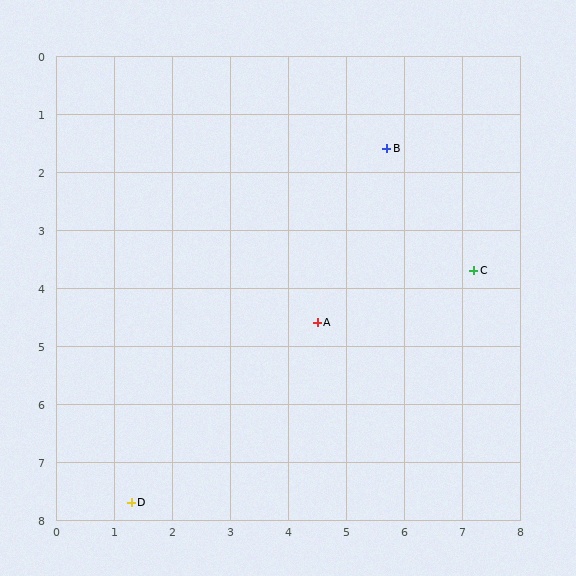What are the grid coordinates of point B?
Point B is at approximately (5.7, 1.6).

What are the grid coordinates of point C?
Point C is at approximately (7.2, 3.7).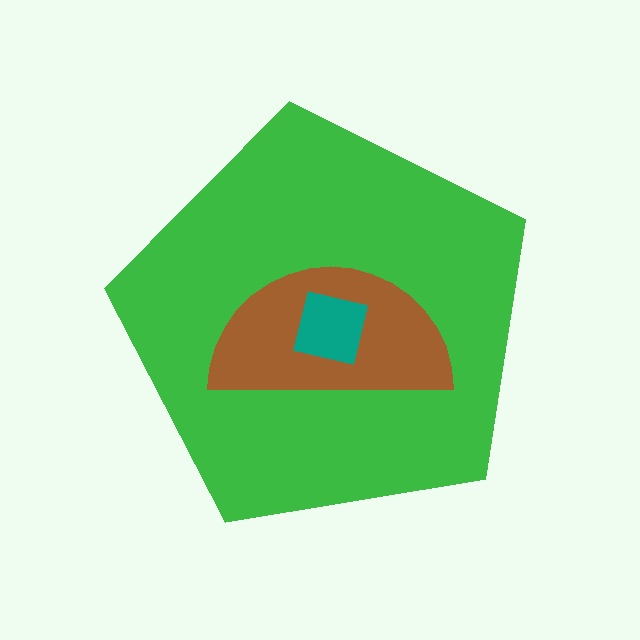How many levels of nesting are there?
3.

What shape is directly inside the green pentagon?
The brown semicircle.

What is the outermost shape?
The green pentagon.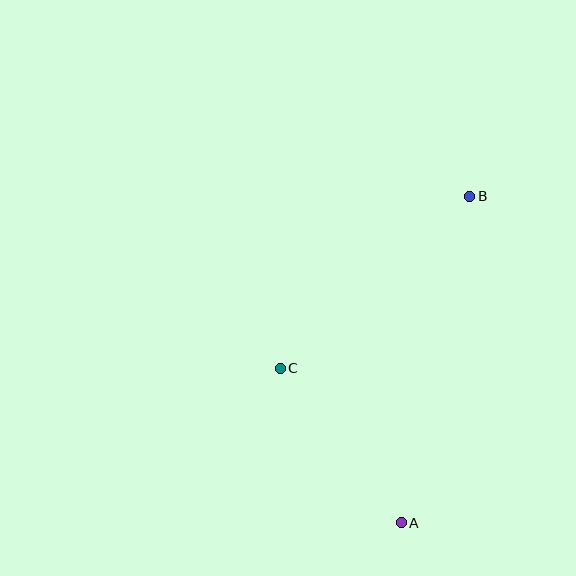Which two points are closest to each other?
Points A and C are closest to each other.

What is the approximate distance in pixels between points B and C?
The distance between B and C is approximately 256 pixels.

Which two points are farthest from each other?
Points A and B are farthest from each other.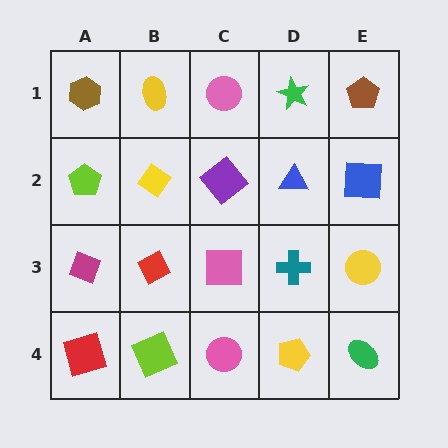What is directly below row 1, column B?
A yellow diamond.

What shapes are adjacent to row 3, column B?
A yellow diamond (row 2, column B), a lime square (row 4, column B), a magenta diamond (row 3, column A), a pink square (row 3, column C).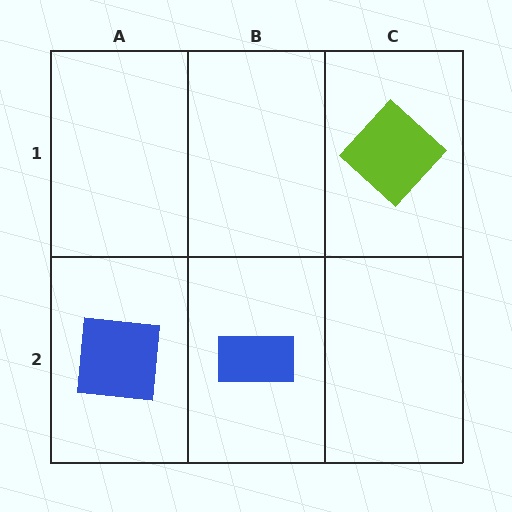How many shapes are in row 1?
1 shape.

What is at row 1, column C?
A lime diamond.